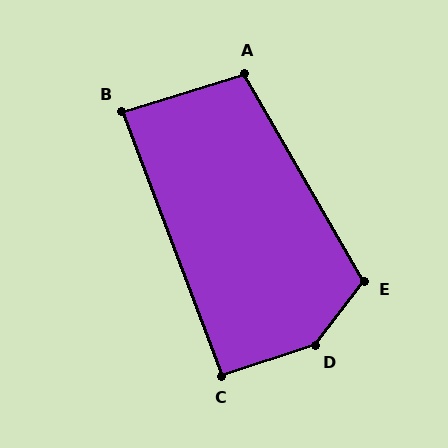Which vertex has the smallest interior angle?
B, at approximately 87 degrees.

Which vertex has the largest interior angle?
D, at approximately 146 degrees.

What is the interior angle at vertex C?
Approximately 93 degrees (approximately right).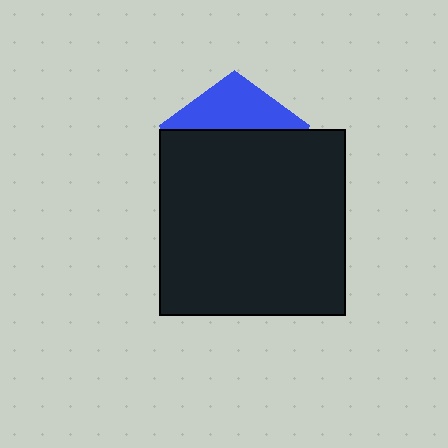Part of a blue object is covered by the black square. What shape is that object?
It is a pentagon.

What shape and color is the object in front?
The object in front is a black square.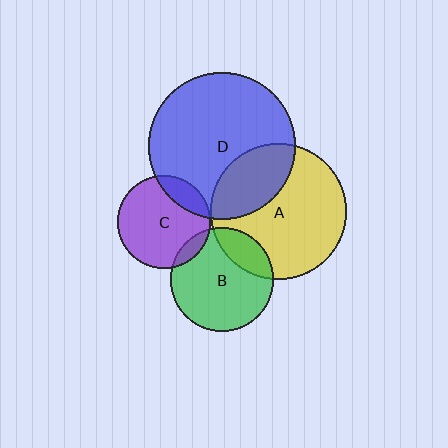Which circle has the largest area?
Circle D (blue).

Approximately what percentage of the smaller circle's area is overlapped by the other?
Approximately 20%.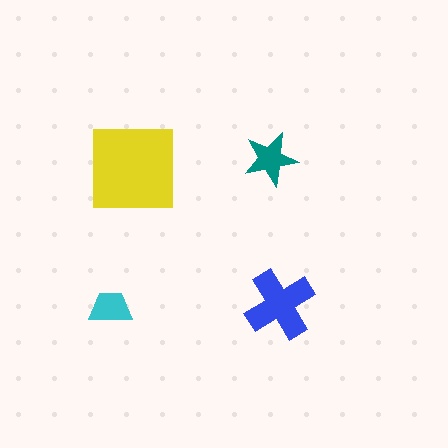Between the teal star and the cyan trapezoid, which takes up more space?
The teal star.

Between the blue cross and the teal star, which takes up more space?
The blue cross.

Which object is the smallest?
The cyan trapezoid.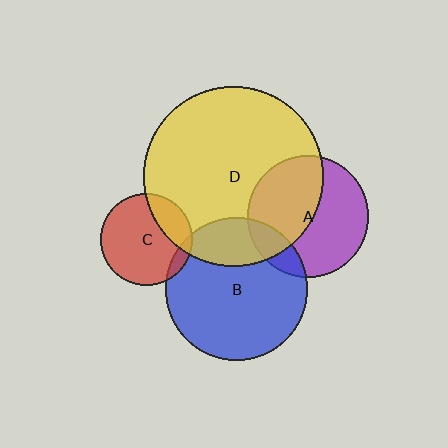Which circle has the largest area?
Circle D (yellow).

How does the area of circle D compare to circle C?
Approximately 3.8 times.